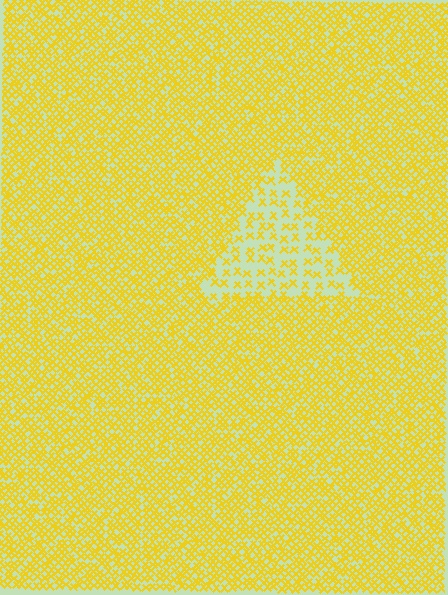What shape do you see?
I see a triangle.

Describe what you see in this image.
The image contains small yellow elements arranged at two different densities. A triangle-shaped region is visible where the elements are less densely packed than the surrounding area.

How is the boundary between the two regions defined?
The boundary is defined by a change in element density (approximately 2.6x ratio). All elements are the same color, size, and shape.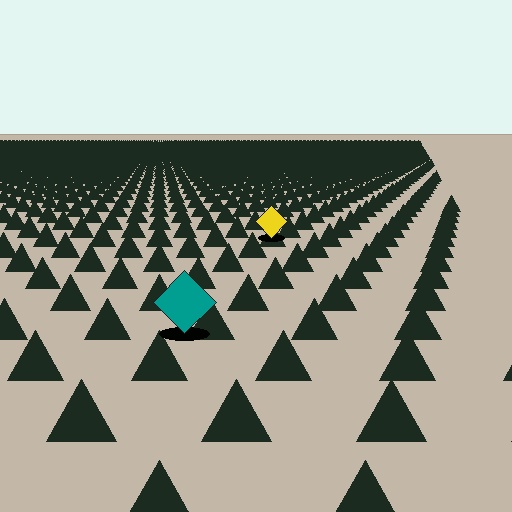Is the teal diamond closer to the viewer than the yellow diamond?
Yes. The teal diamond is closer — you can tell from the texture gradient: the ground texture is coarser near it.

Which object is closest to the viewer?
The teal diamond is closest. The texture marks near it are larger and more spread out.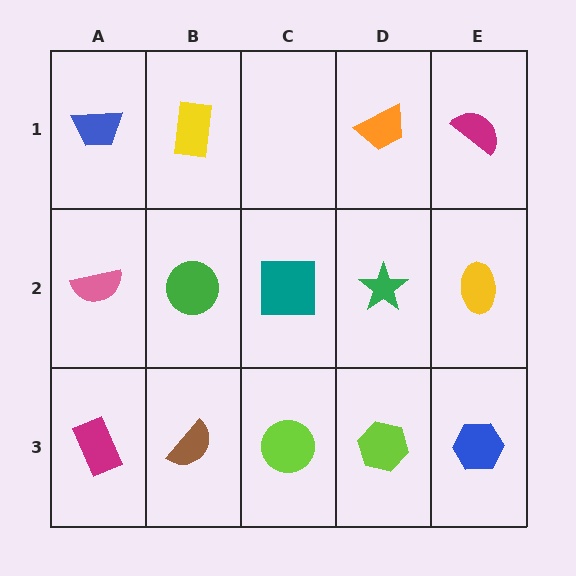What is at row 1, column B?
A yellow rectangle.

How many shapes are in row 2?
5 shapes.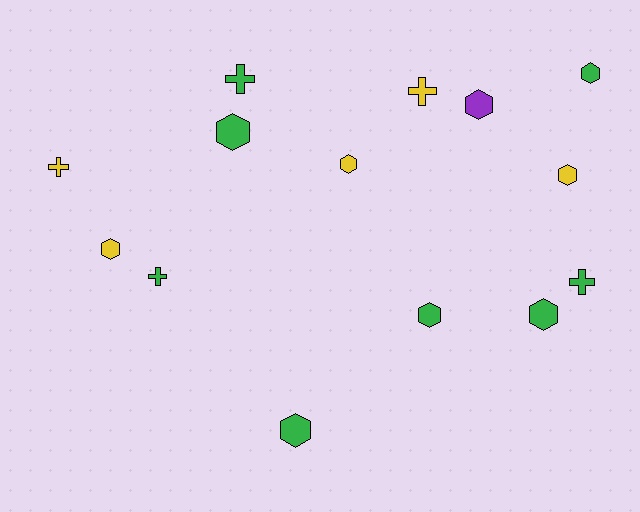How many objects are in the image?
There are 14 objects.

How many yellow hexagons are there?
There are 3 yellow hexagons.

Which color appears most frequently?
Green, with 8 objects.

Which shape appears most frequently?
Hexagon, with 9 objects.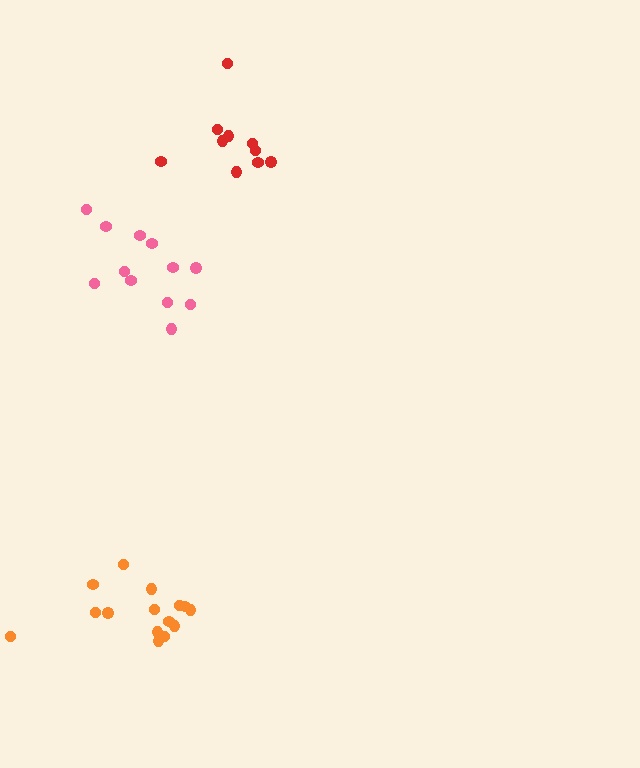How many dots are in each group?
Group 1: 15 dots, Group 2: 10 dots, Group 3: 12 dots (37 total).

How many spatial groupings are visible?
There are 3 spatial groupings.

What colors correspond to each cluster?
The clusters are colored: orange, red, pink.